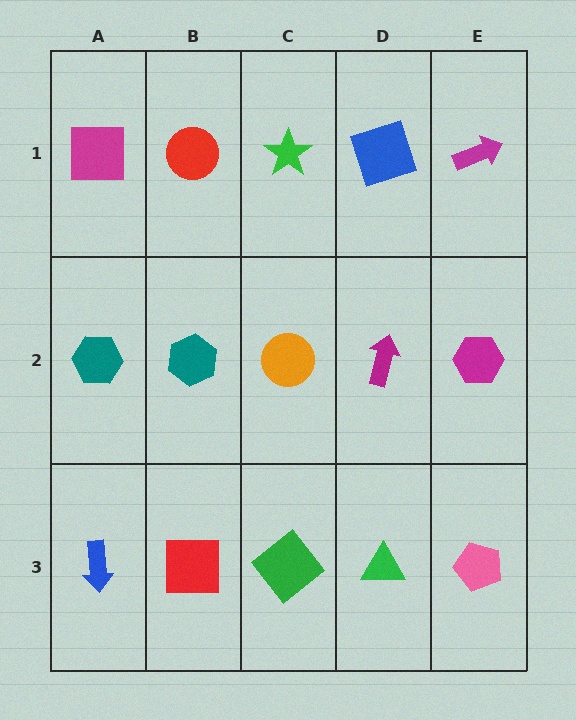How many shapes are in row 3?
5 shapes.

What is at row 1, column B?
A red circle.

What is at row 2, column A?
A teal hexagon.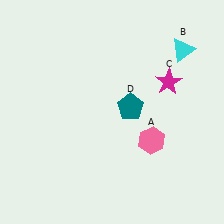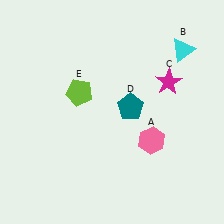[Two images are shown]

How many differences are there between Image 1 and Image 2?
There is 1 difference between the two images.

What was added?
A lime pentagon (E) was added in Image 2.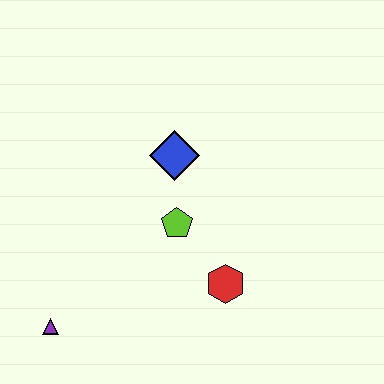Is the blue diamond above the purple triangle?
Yes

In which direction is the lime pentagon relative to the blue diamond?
The lime pentagon is below the blue diamond.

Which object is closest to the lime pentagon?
The blue diamond is closest to the lime pentagon.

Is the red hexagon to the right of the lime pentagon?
Yes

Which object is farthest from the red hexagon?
The purple triangle is farthest from the red hexagon.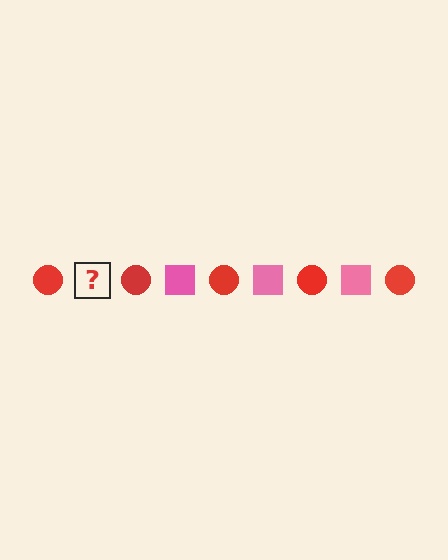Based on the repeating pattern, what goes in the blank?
The blank should be a pink square.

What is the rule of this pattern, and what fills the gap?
The rule is that the pattern alternates between red circle and pink square. The gap should be filled with a pink square.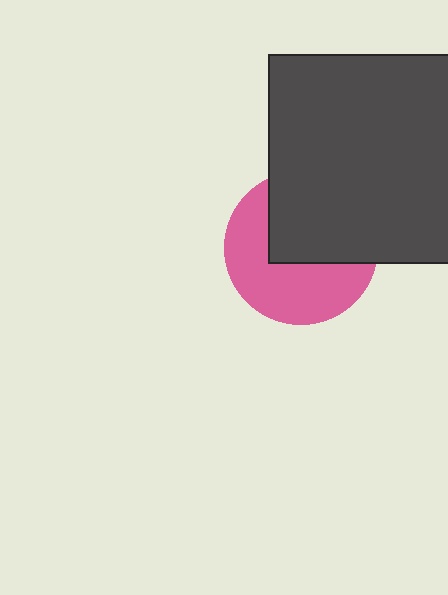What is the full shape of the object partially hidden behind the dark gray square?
The partially hidden object is a pink circle.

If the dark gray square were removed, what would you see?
You would see the complete pink circle.